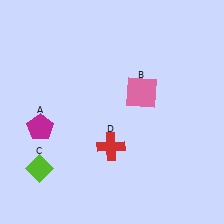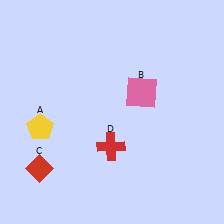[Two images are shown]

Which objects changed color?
A changed from magenta to yellow. C changed from lime to red.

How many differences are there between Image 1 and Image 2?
There are 2 differences between the two images.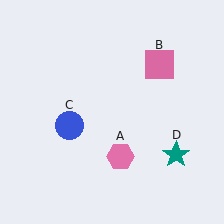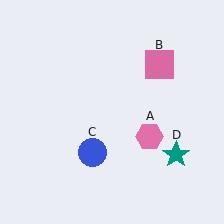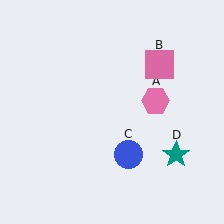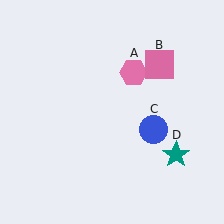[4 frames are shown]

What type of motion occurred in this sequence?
The pink hexagon (object A), blue circle (object C) rotated counterclockwise around the center of the scene.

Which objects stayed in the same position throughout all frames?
Pink square (object B) and teal star (object D) remained stationary.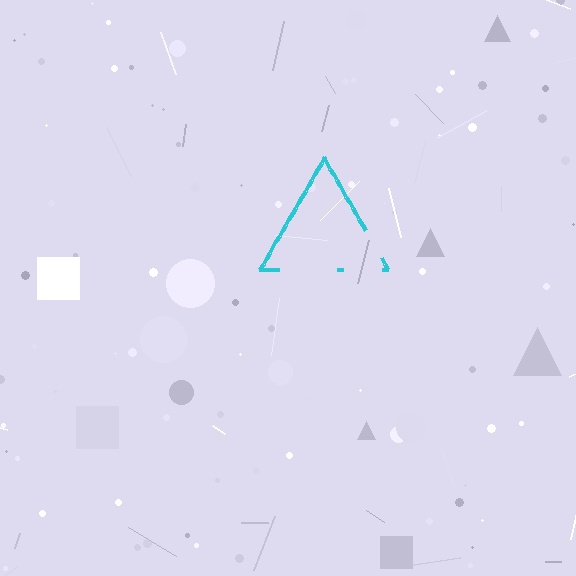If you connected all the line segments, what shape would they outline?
They would outline a triangle.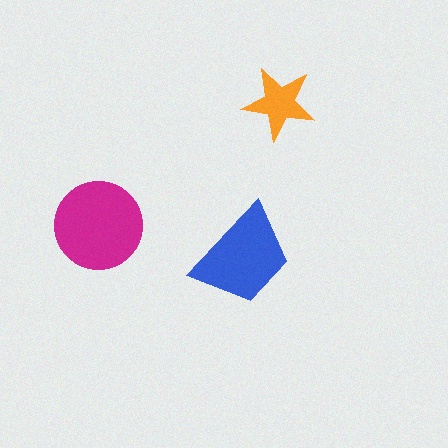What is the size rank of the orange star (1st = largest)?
3rd.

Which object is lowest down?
The blue trapezoid is bottommost.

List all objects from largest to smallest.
The magenta circle, the blue trapezoid, the orange star.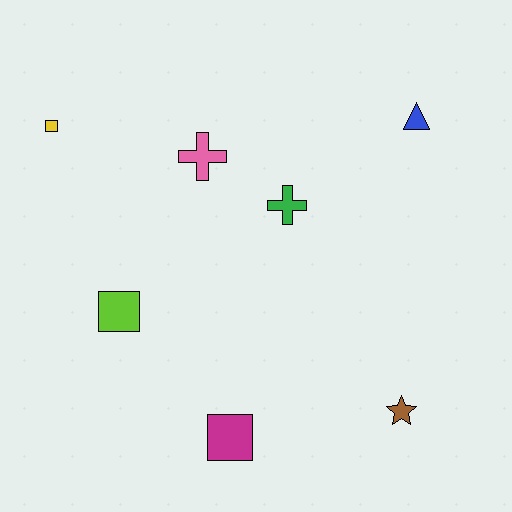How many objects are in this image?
There are 7 objects.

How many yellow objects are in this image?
There is 1 yellow object.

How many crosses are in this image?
There are 2 crosses.